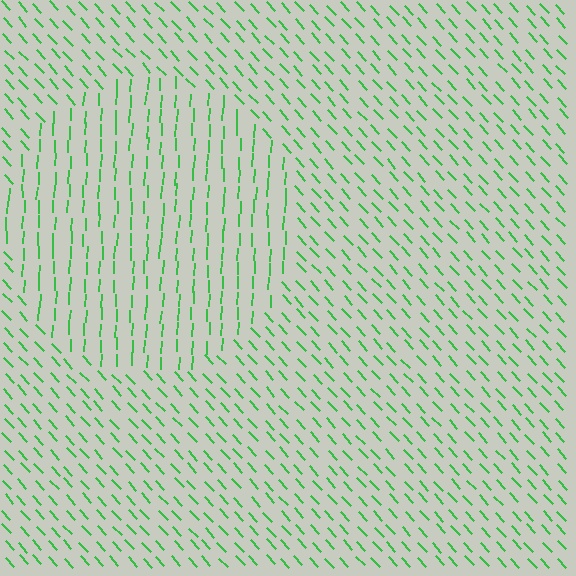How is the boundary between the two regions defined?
The boundary is defined purely by a change in line orientation (approximately 45 degrees difference). All lines are the same color and thickness.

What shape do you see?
I see a circle.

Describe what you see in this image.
The image is filled with small green line segments. A circle region in the image has lines oriented differently from the surrounding lines, creating a visible texture boundary.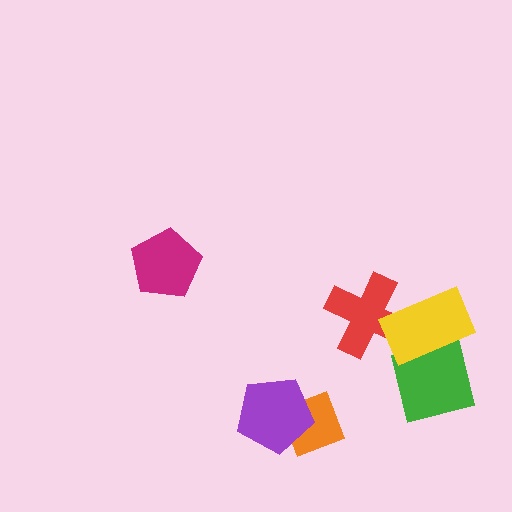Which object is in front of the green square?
The yellow rectangle is in front of the green square.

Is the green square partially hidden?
Yes, it is partially covered by another shape.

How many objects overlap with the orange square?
1 object overlaps with the orange square.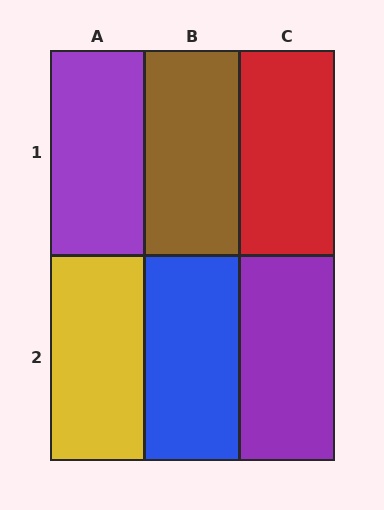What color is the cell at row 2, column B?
Blue.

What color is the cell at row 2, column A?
Yellow.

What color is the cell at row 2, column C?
Purple.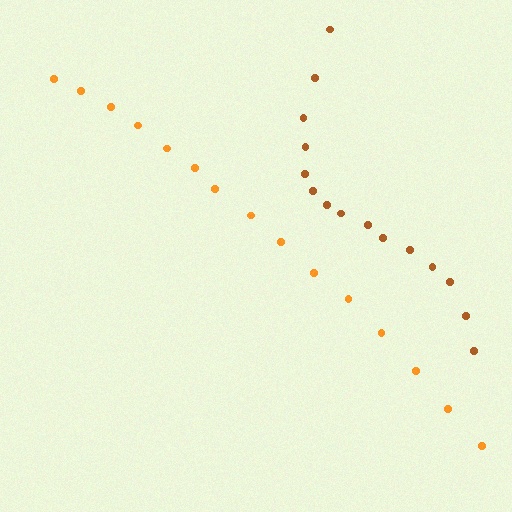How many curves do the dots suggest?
There are 2 distinct paths.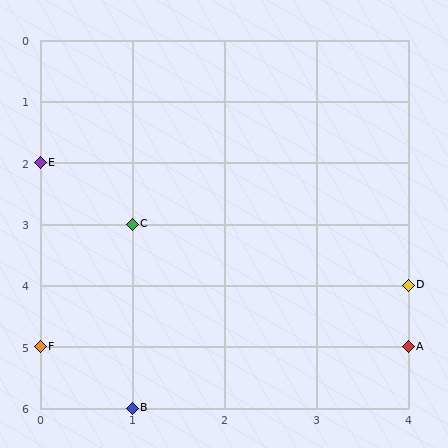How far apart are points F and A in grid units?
Points F and A are 4 columns apart.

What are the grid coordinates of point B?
Point B is at grid coordinates (1, 6).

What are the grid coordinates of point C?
Point C is at grid coordinates (1, 3).